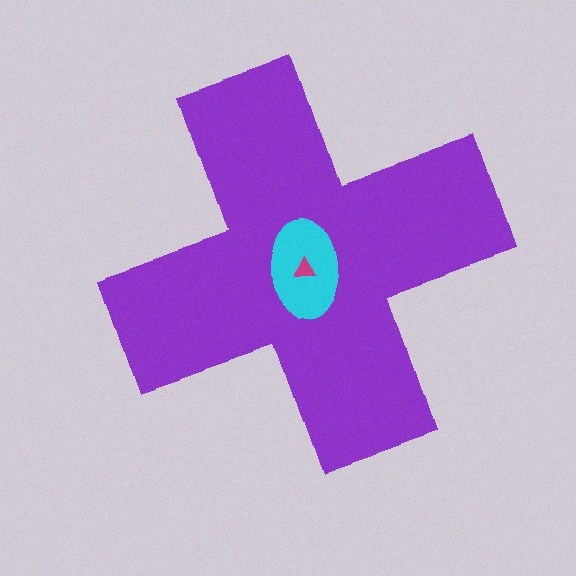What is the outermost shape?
The purple cross.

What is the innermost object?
The magenta triangle.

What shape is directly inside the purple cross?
The cyan ellipse.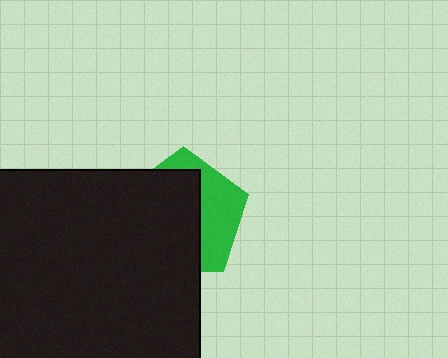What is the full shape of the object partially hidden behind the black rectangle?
The partially hidden object is a green pentagon.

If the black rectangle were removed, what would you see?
You would see the complete green pentagon.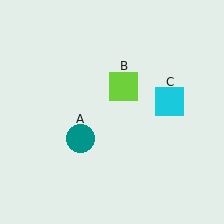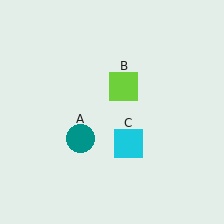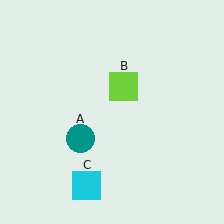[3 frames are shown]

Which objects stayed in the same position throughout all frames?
Teal circle (object A) and lime square (object B) remained stationary.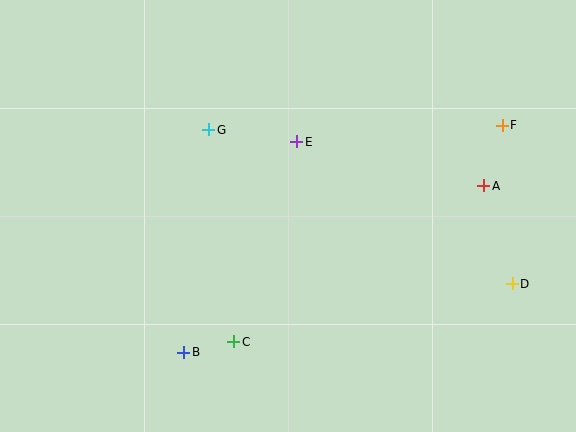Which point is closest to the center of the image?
Point E at (297, 142) is closest to the center.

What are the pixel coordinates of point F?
Point F is at (502, 125).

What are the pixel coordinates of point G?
Point G is at (209, 130).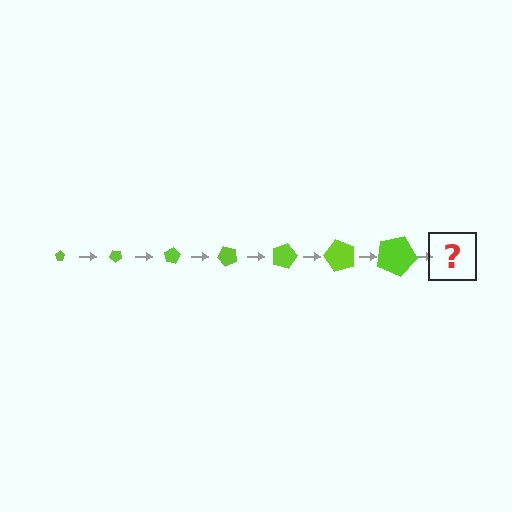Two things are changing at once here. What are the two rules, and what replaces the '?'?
The two rules are that the pentagon grows larger each step and it rotates 40 degrees each step. The '?' should be a pentagon, larger than the previous one and rotated 280 degrees from the start.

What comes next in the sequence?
The next element should be a pentagon, larger than the previous one and rotated 280 degrees from the start.